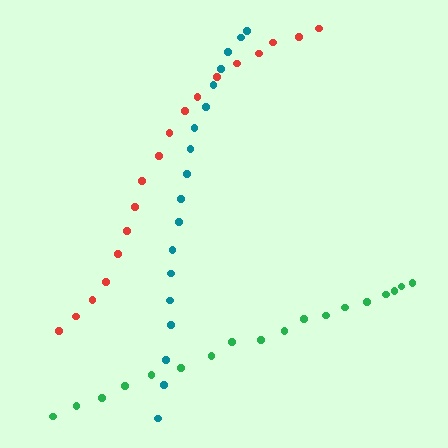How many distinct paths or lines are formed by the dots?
There are 3 distinct paths.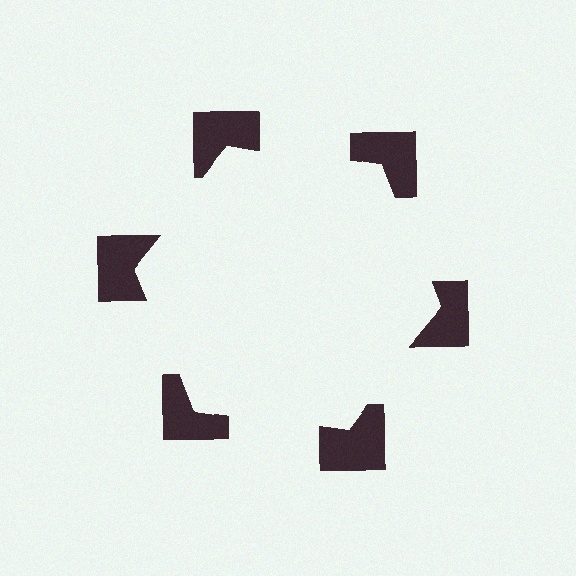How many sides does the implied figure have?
6 sides.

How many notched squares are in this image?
There are 6 — one at each vertex of the illusory hexagon.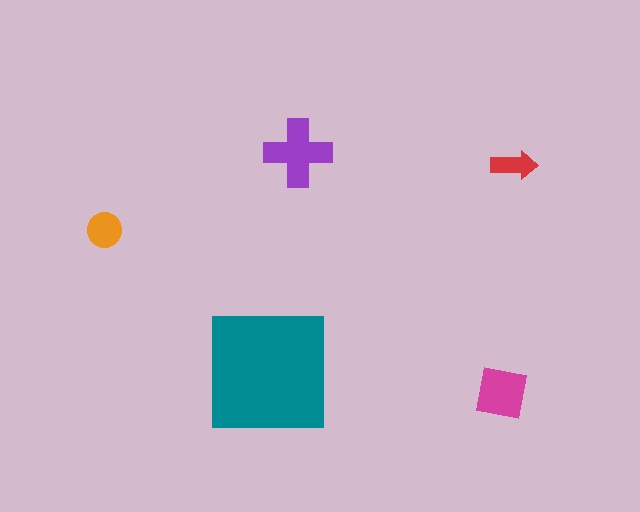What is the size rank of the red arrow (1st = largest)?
5th.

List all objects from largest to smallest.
The teal square, the purple cross, the magenta square, the orange circle, the red arrow.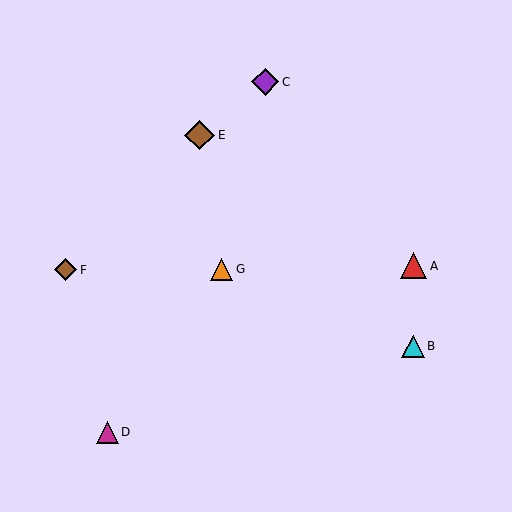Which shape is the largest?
The brown diamond (labeled E) is the largest.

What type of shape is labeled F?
Shape F is a brown diamond.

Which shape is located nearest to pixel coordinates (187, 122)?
The brown diamond (labeled E) at (200, 135) is nearest to that location.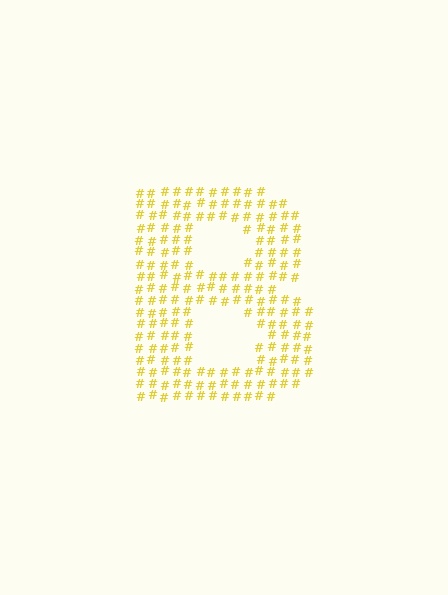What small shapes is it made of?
It is made of small hash symbols.